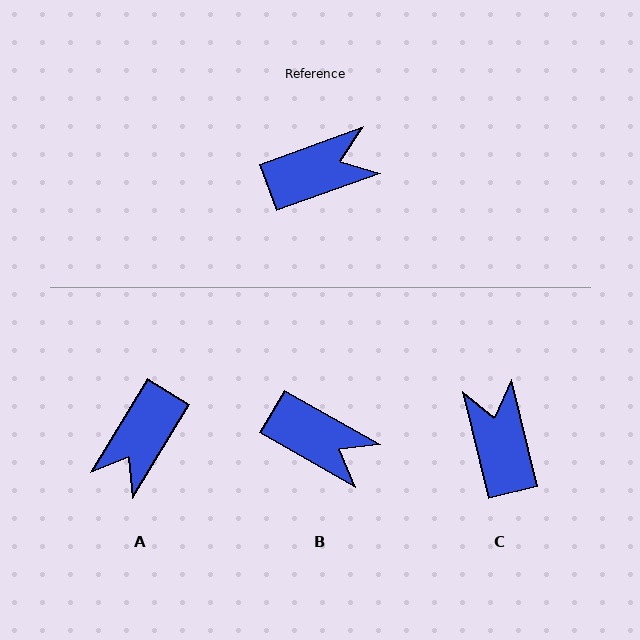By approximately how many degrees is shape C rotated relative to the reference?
Approximately 84 degrees counter-clockwise.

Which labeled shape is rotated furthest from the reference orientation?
A, about 141 degrees away.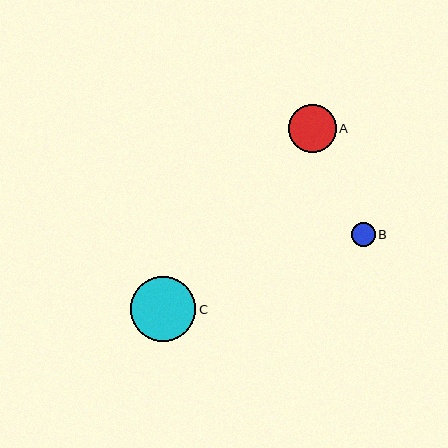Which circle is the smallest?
Circle B is the smallest with a size of approximately 24 pixels.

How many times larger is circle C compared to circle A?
Circle C is approximately 1.4 times the size of circle A.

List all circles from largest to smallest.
From largest to smallest: C, A, B.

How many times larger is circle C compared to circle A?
Circle C is approximately 1.4 times the size of circle A.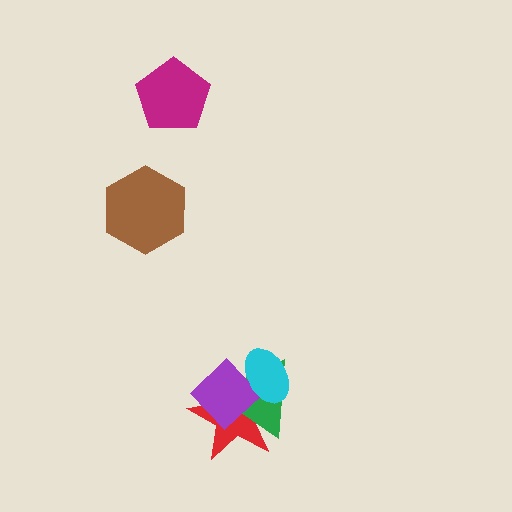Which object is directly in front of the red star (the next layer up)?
The green triangle is directly in front of the red star.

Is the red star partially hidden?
Yes, it is partially covered by another shape.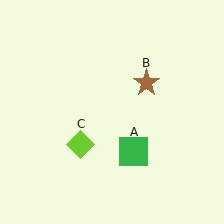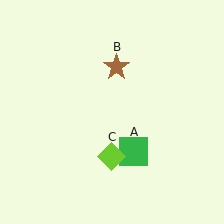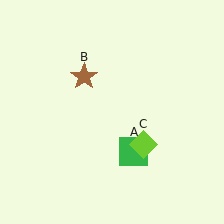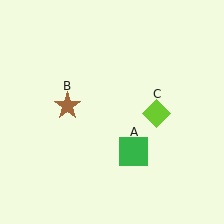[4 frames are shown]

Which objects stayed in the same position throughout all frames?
Green square (object A) remained stationary.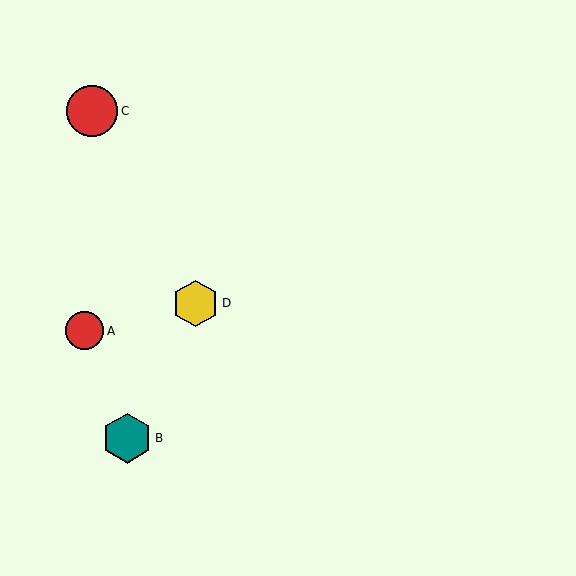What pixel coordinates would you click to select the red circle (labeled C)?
Click at (92, 111) to select the red circle C.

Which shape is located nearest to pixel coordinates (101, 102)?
The red circle (labeled C) at (92, 111) is nearest to that location.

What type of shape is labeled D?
Shape D is a yellow hexagon.